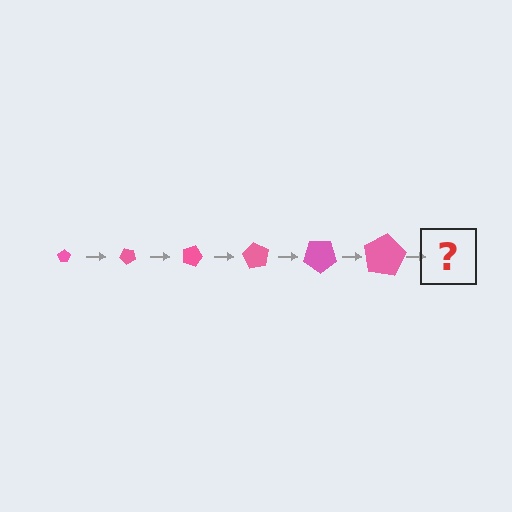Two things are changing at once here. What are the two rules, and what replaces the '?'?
The two rules are that the pentagon grows larger each step and it rotates 45 degrees each step. The '?' should be a pentagon, larger than the previous one and rotated 270 degrees from the start.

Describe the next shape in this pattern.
It should be a pentagon, larger than the previous one and rotated 270 degrees from the start.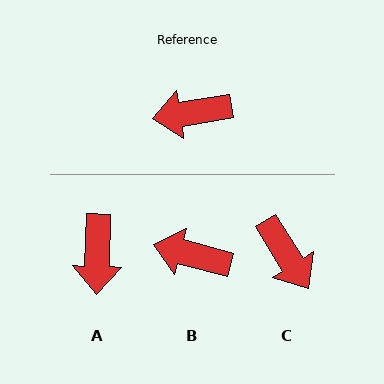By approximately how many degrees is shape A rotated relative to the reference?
Approximately 79 degrees counter-clockwise.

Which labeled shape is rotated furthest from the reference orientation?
C, about 113 degrees away.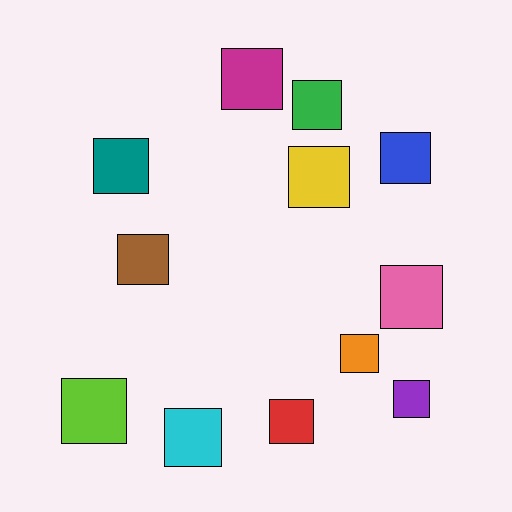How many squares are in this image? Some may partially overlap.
There are 12 squares.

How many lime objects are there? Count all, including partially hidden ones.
There is 1 lime object.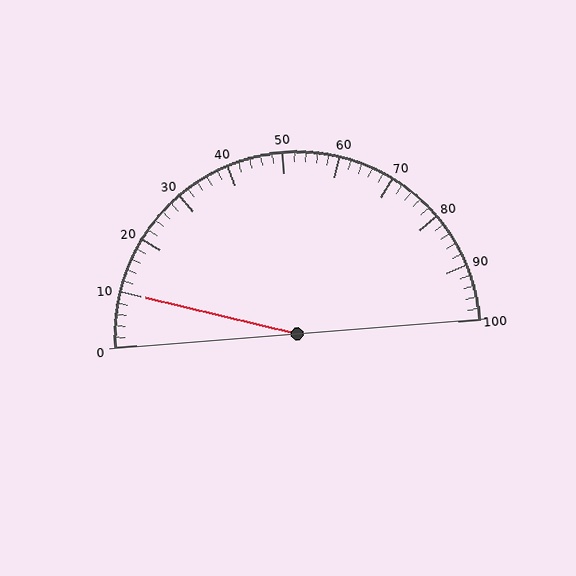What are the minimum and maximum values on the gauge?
The gauge ranges from 0 to 100.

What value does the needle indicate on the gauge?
The needle indicates approximately 10.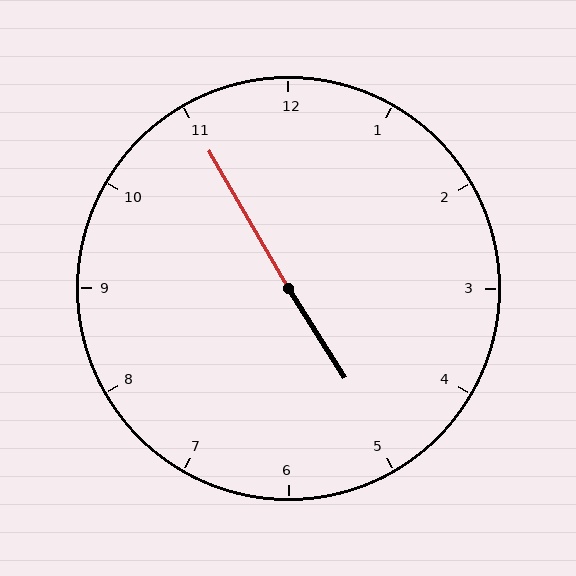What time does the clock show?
4:55.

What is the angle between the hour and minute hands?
Approximately 178 degrees.